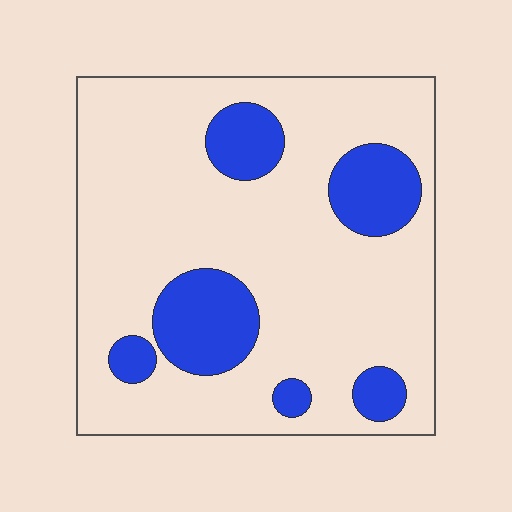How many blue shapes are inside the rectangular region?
6.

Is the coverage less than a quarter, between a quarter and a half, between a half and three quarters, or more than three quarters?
Less than a quarter.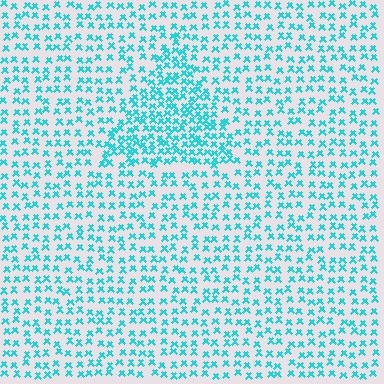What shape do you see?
I see a triangle.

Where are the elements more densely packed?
The elements are more densely packed inside the triangle boundary.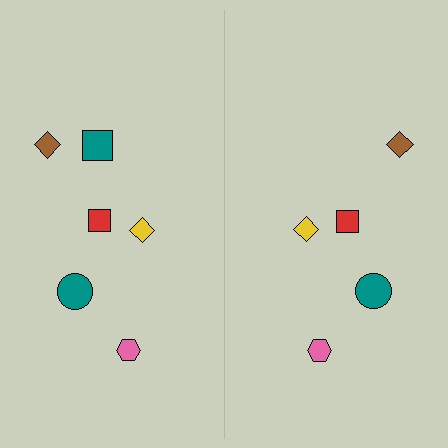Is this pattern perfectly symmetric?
No, the pattern is not perfectly symmetric. A teal square is missing from the right side.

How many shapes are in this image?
There are 11 shapes in this image.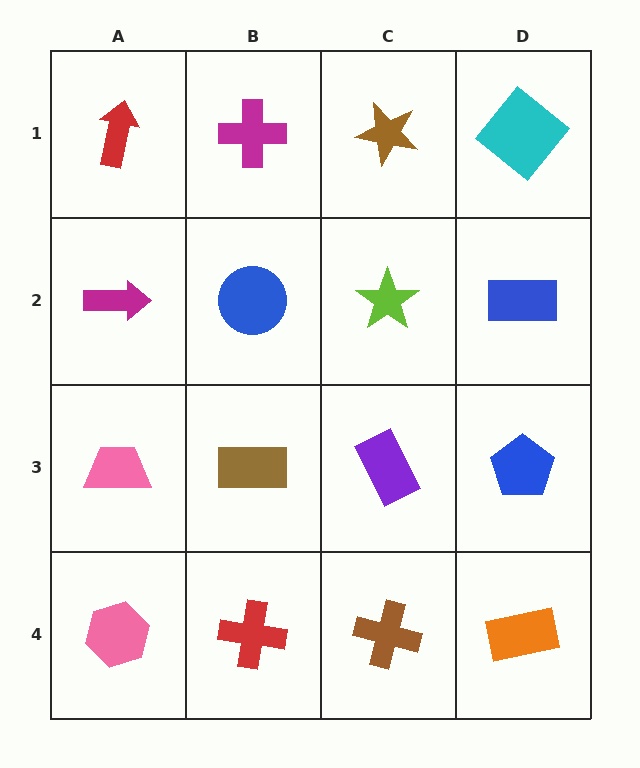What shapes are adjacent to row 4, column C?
A purple rectangle (row 3, column C), a red cross (row 4, column B), an orange rectangle (row 4, column D).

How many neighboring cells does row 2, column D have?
3.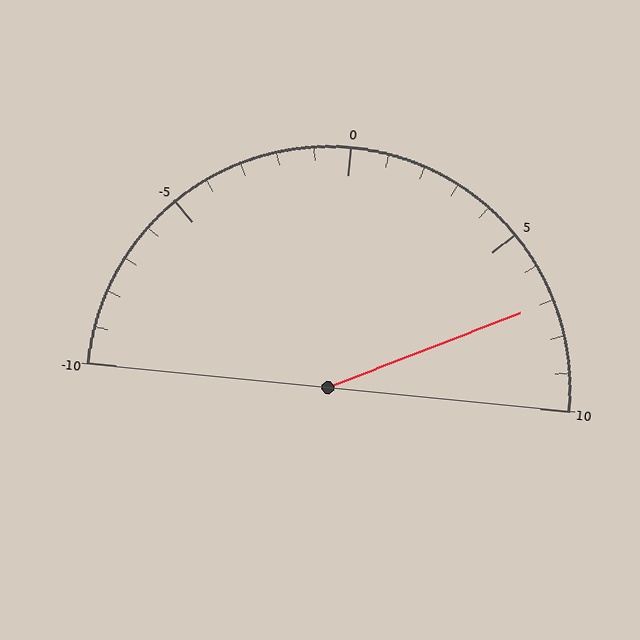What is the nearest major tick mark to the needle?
The nearest major tick mark is 5.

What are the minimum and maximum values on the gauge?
The gauge ranges from -10 to 10.